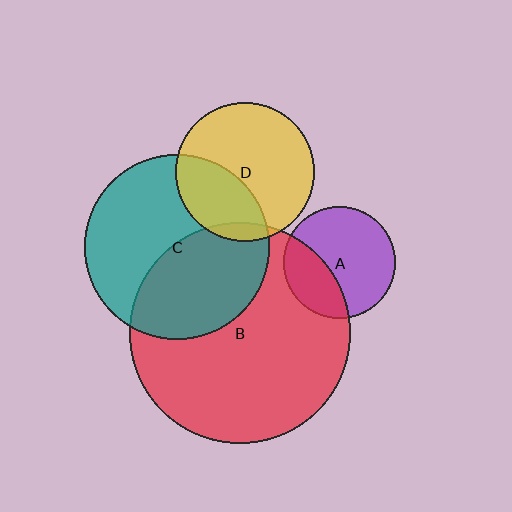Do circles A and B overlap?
Yes.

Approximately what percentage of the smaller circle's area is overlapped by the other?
Approximately 30%.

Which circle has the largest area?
Circle B (red).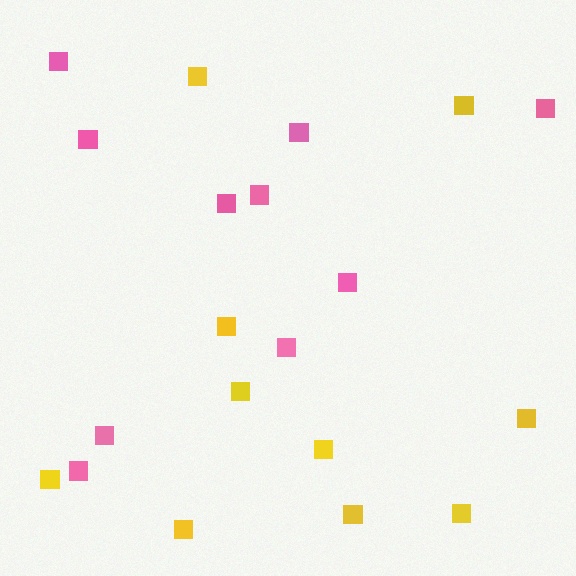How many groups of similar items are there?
There are 2 groups: one group of yellow squares (10) and one group of pink squares (10).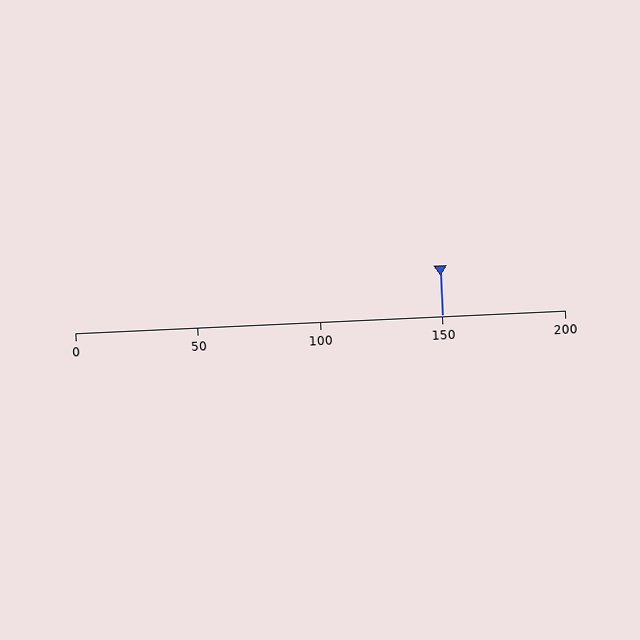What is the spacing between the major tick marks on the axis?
The major ticks are spaced 50 apart.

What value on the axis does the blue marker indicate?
The marker indicates approximately 150.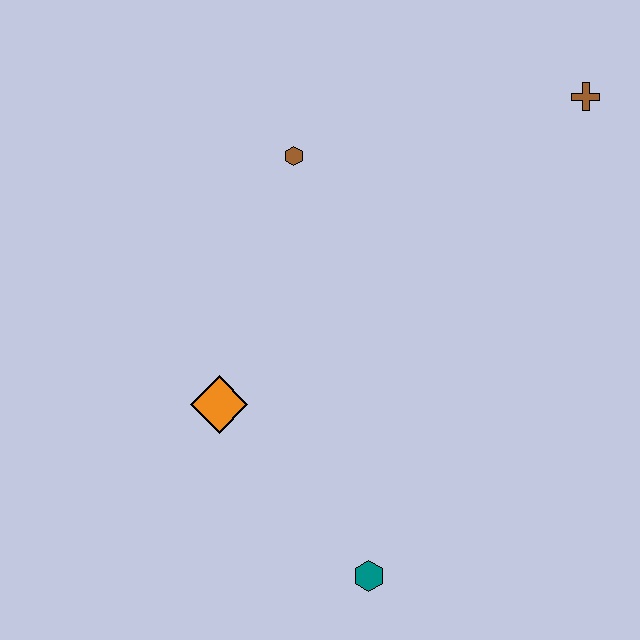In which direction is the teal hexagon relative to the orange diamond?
The teal hexagon is below the orange diamond.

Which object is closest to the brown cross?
The brown hexagon is closest to the brown cross.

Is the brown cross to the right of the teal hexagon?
Yes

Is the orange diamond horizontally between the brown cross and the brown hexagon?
No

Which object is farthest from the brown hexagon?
The teal hexagon is farthest from the brown hexagon.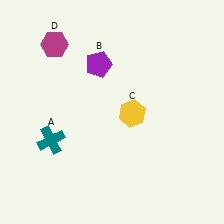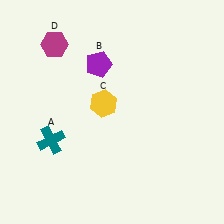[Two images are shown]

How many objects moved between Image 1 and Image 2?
1 object moved between the two images.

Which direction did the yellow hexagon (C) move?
The yellow hexagon (C) moved left.